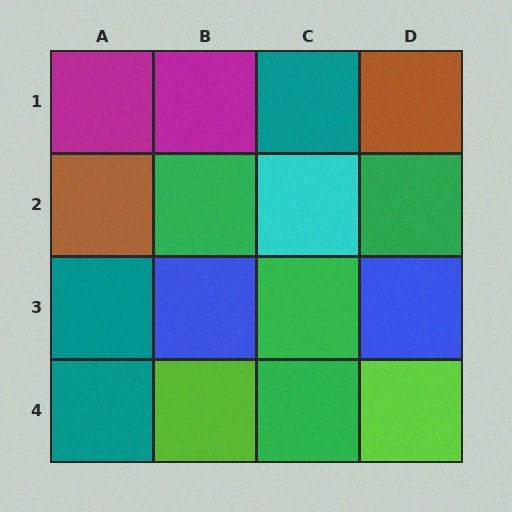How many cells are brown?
2 cells are brown.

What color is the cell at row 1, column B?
Magenta.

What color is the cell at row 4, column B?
Lime.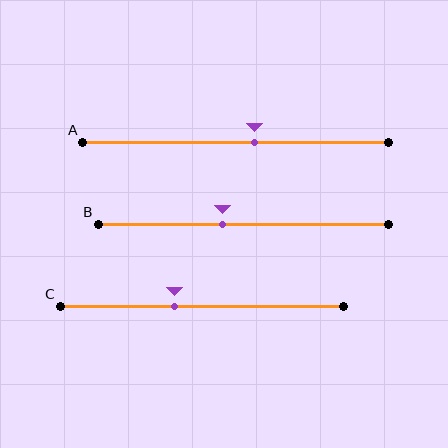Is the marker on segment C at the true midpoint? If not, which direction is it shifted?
No, the marker on segment C is shifted to the left by about 10% of the segment length.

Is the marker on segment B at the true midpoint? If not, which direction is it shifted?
No, the marker on segment B is shifted to the left by about 7% of the segment length.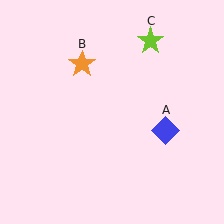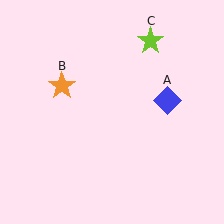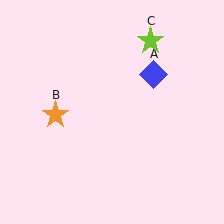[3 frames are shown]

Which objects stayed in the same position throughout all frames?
Lime star (object C) remained stationary.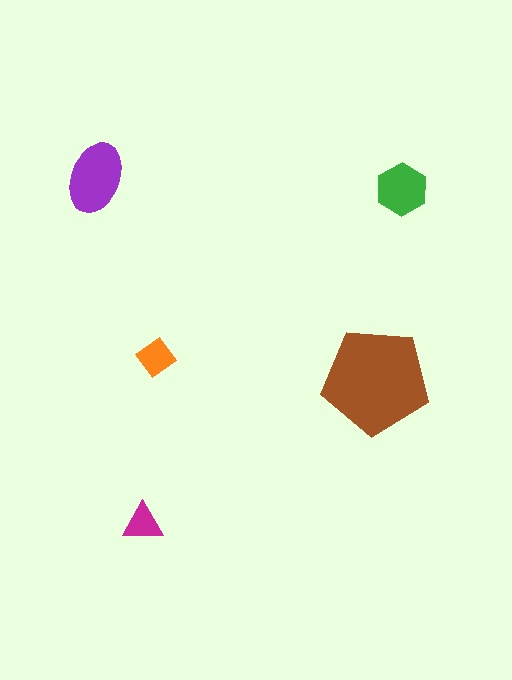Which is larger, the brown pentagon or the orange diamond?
The brown pentagon.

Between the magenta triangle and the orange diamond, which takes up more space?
The orange diamond.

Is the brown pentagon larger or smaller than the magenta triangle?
Larger.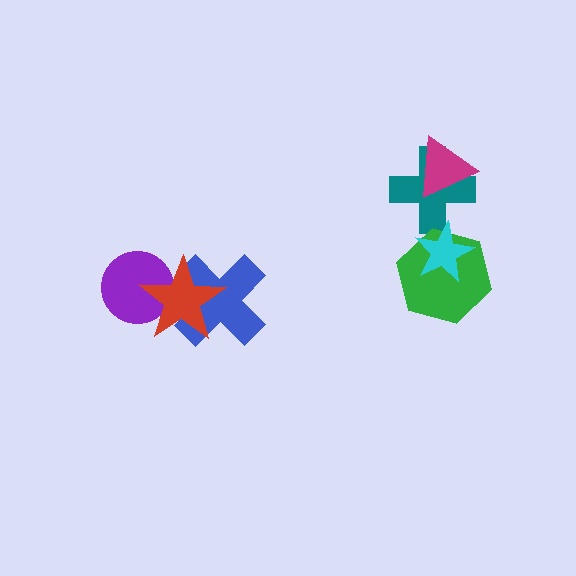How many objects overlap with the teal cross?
2 objects overlap with the teal cross.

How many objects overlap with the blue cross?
1 object overlaps with the blue cross.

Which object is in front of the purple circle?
The red star is in front of the purple circle.